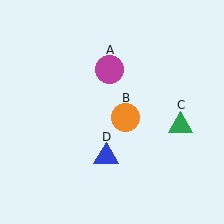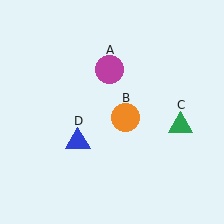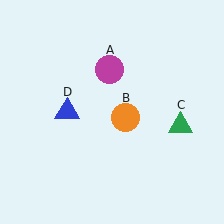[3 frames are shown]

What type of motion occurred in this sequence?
The blue triangle (object D) rotated clockwise around the center of the scene.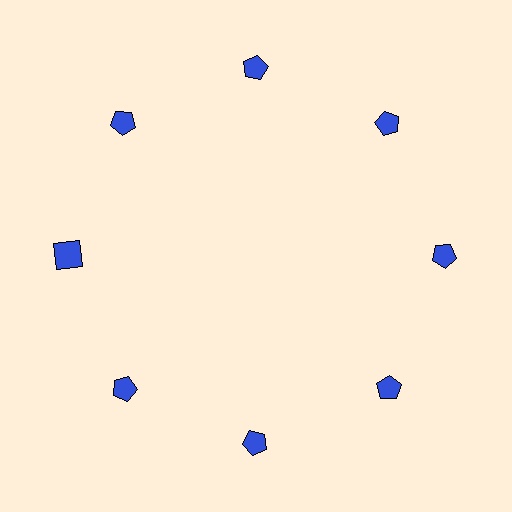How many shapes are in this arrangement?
There are 8 shapes arranged in a ring pattern.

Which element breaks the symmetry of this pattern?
The blue square at roughly the 9 o'clock position breaks the symmetry. All other shapes are blue pentagons.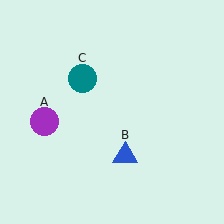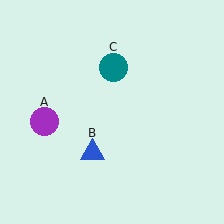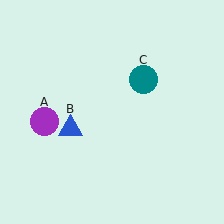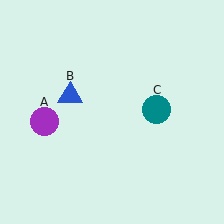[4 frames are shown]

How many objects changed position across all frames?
2 objects changed position: blue triangle (object B), teal circle (object C).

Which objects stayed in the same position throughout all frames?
Purple circle (object A) remained stationary.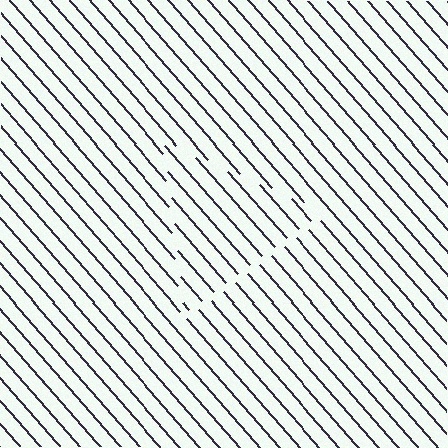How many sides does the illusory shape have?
3 sides — the line-ends trace a triangle.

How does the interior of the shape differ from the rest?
The interior of the shape contains the same grating, shifted by half a period — the contour is defined by the phase discontinuity where line-ends from the inner and outer gratings abut.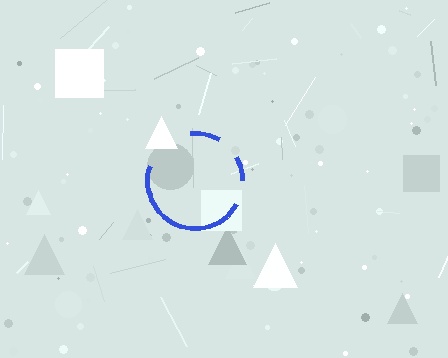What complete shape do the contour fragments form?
The contour fragments form a circle.